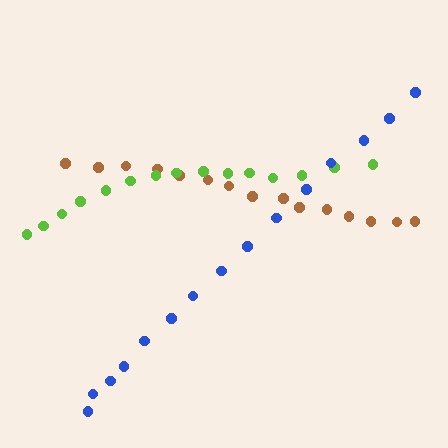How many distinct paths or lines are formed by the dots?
There are 3 distinct paths.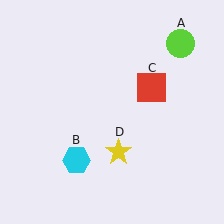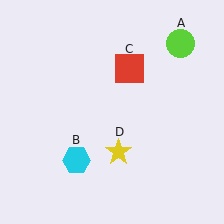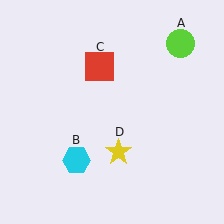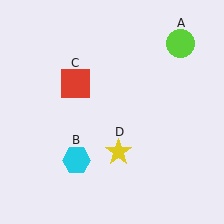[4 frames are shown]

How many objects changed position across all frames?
1 object changed position: red square (object C).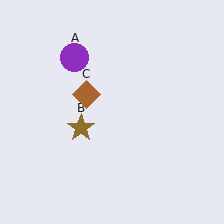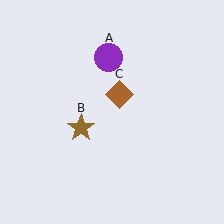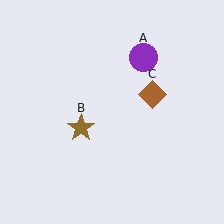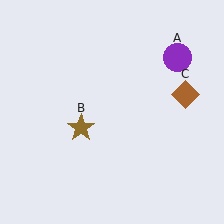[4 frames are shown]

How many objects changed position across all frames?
2 objects changed position: purple circle (object A), brown diamond (object C).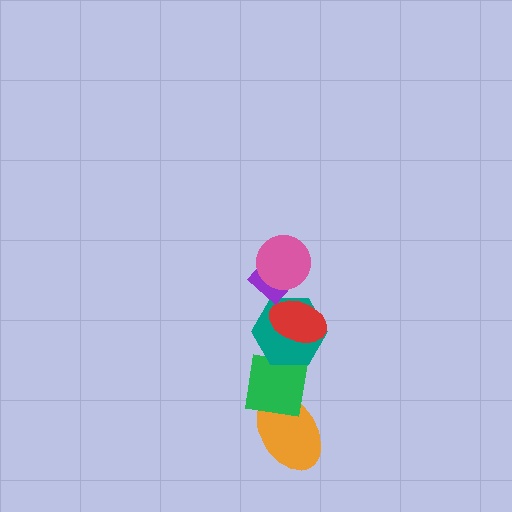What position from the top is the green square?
The green square is 5th from the top.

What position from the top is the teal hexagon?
The teal hexagon is 4th from the top.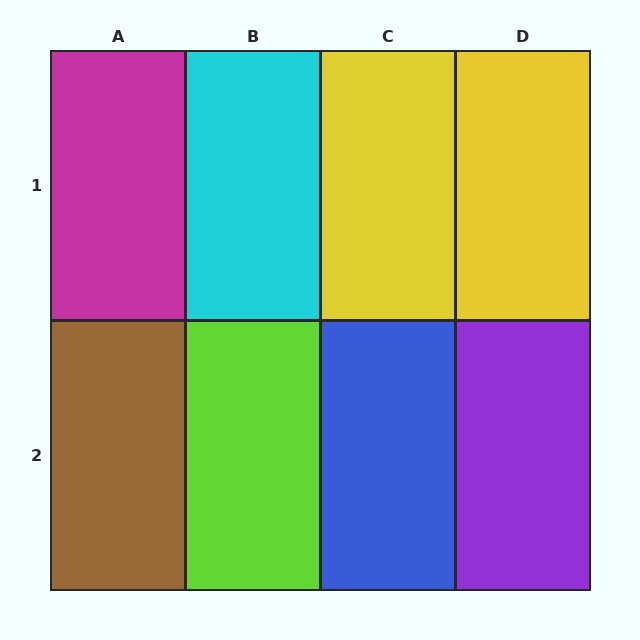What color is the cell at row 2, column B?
Lime.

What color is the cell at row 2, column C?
Blue.